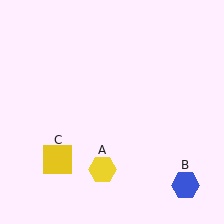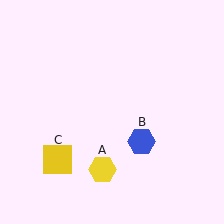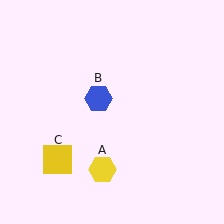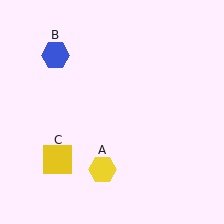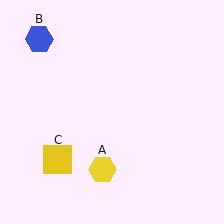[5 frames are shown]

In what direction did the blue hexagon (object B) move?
The blue hexagon (object B) moved up and to the left.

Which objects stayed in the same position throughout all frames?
Yellow hexagon (object A) and yellow square (object C) remained stationary.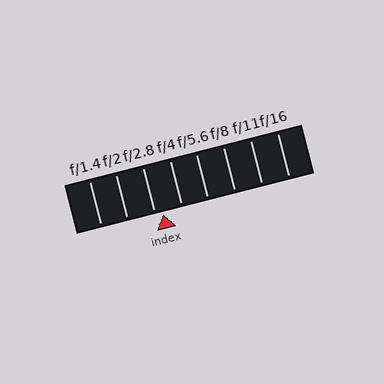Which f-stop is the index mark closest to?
The index mark is closest to f/2.8.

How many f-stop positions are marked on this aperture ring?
There are 8 f-stop positions marked.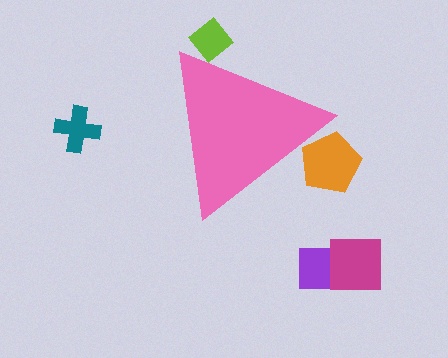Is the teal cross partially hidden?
No, the teal cross is fully visible.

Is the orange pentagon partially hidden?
Yes, the orange pentagon is partially hidden behind the pink triangle.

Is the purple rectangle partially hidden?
No, the purple rectangle is fully visible.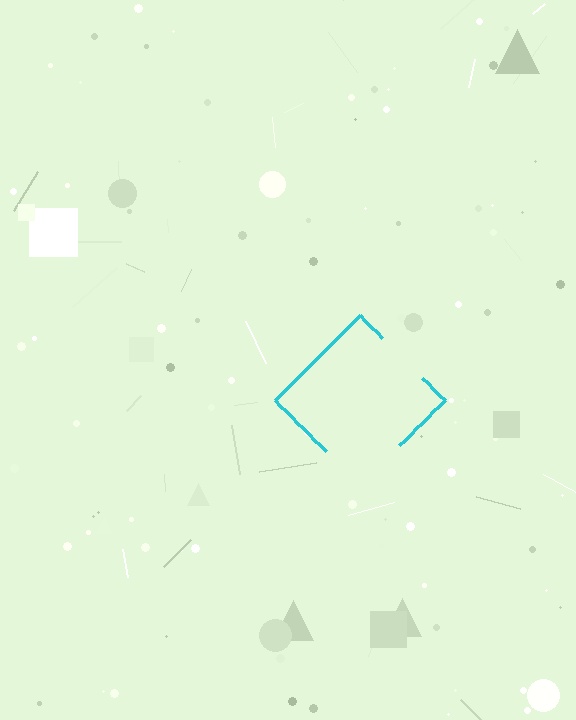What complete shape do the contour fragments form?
The contour fragments form a diamond.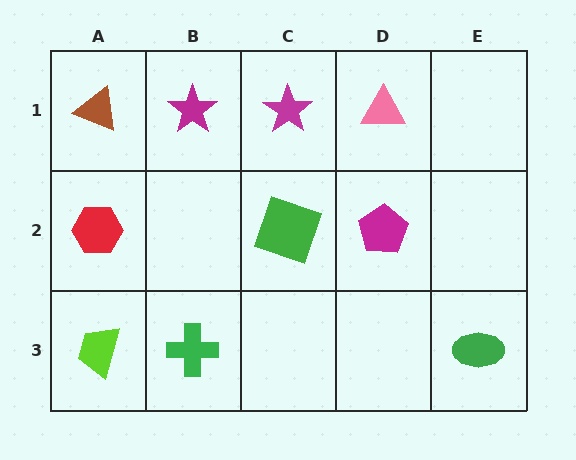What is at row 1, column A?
A brown triangle.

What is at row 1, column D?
A pink triangle.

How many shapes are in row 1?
4 shapes.